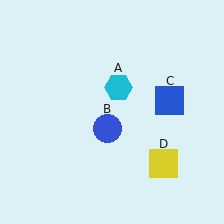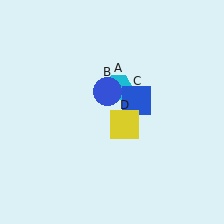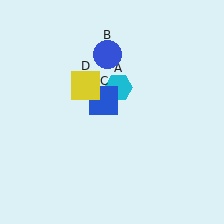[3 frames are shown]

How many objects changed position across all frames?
3 objects changed position: blue circle (object B), blue square (object C), yellow square (object D).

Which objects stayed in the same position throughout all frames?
Cyan hexagon (object A) remained stationary.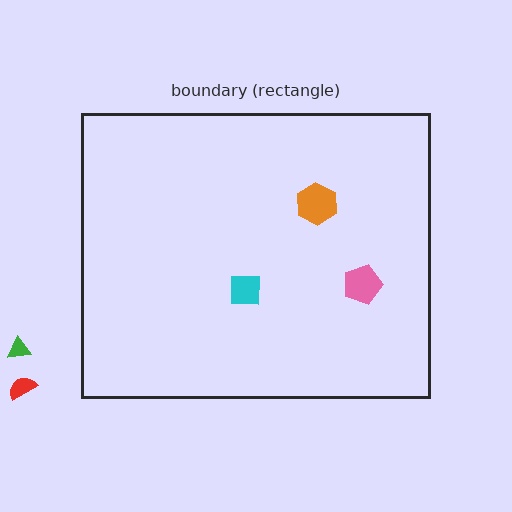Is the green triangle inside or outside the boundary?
Outside.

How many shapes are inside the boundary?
3 inside, 2 outside.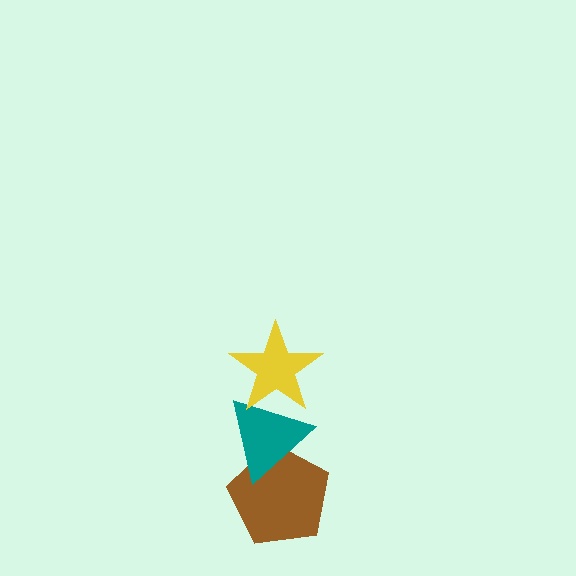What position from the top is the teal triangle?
The teal triangle is 2nd from the top.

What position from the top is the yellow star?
The yellow star is 1st from the top.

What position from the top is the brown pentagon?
The brown pentagon is 3rd from the top.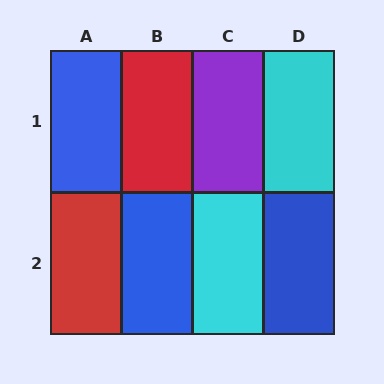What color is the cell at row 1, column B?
Red.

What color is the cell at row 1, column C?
Purple.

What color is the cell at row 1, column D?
Cyan.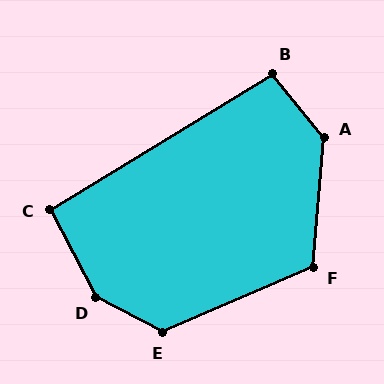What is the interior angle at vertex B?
Approximately 98 degrees (obtuse).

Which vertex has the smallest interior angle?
C, at approximately 94 degrees.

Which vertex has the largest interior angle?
D, at approximately 144 degrees.